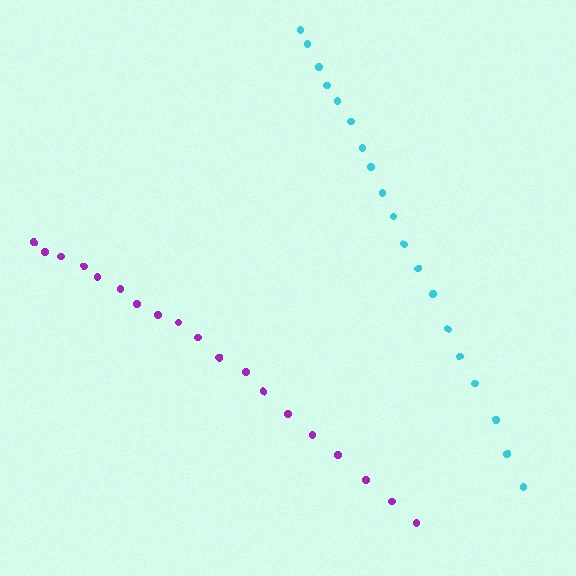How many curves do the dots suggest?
There are 2 distinct paths.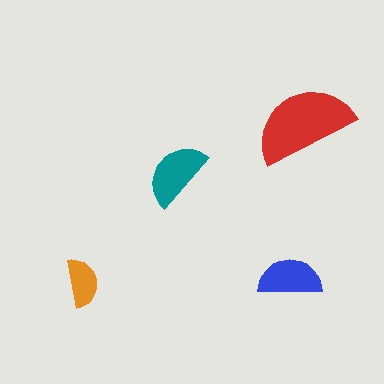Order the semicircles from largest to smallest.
the red one, the teal one, the blue one, the orange one.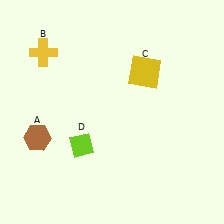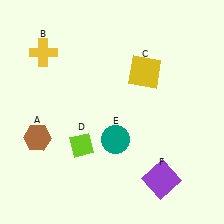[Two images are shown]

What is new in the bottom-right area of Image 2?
A purple square (F) was added in the bottom-right area of Image 2.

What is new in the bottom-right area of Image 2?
A teal circle (E) was added in the bottom-right area of Image 2.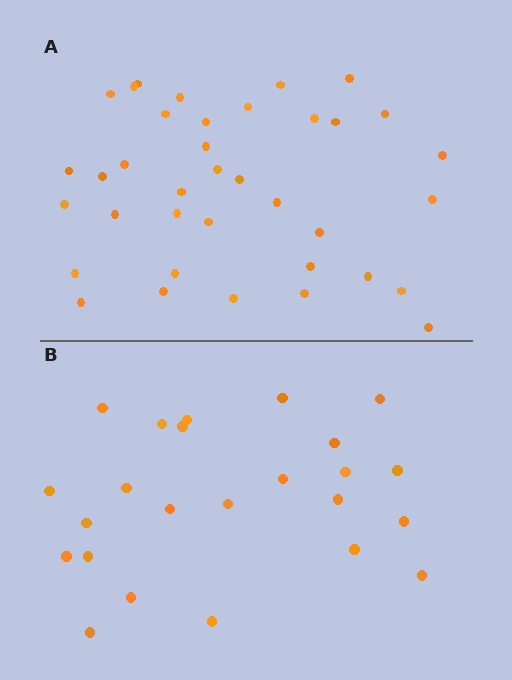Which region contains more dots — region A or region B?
Region A (the top region) has more dots.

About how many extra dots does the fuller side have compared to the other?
Region A has approximately 15 more dots than region B.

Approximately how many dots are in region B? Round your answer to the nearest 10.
About 20 dots. (The exact count is 24, which rounds to 20.)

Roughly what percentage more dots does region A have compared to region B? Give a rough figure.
About 55% more.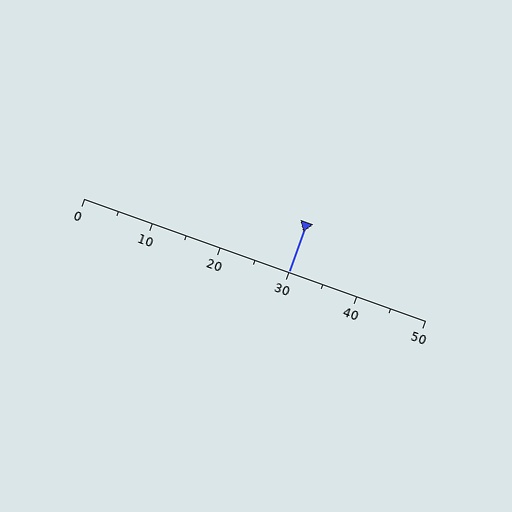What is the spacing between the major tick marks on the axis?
The major ticks are spaced 10 apart.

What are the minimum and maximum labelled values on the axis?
The axis runs from 0 to 50.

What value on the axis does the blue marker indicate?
The marker indicates approximately 30.